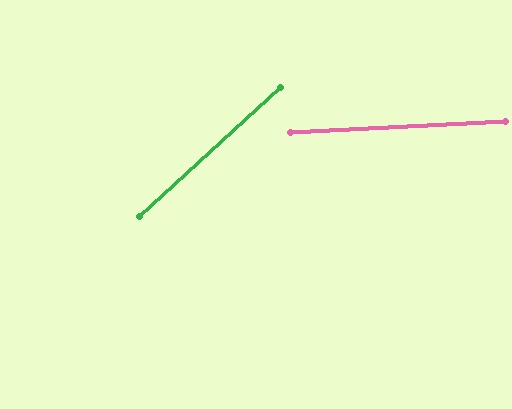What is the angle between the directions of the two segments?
Approximately 40 degrees.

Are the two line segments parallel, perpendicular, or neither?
Neither parallel nor perpendicular — they differ by about 40°.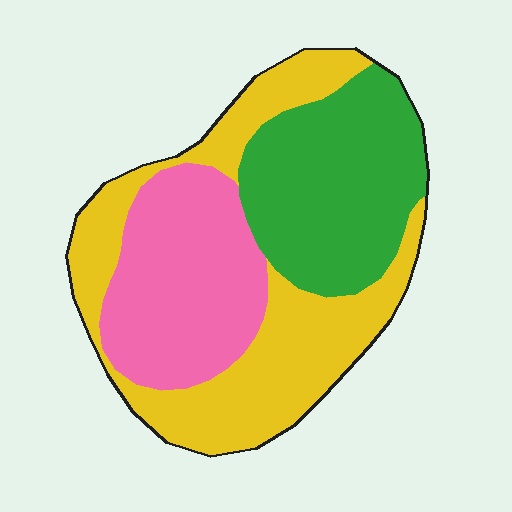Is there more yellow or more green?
Yellow.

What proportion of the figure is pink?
Pink takes up between a quarter and a half of the figure.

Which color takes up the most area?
Yellow, at roughly 40%.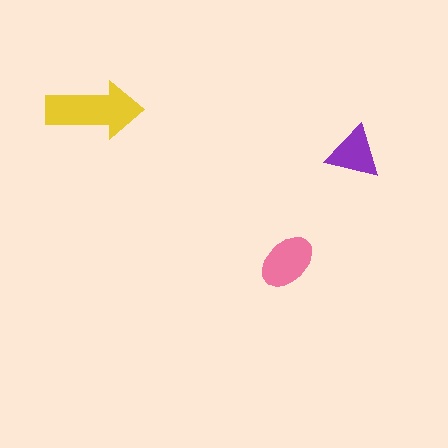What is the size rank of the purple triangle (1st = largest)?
3rd.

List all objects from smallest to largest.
The purple triangle, the pink ellipse, the yellow arrow.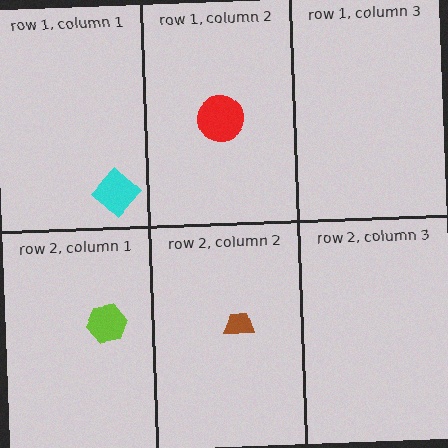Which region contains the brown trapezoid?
The row 2, column 2 region.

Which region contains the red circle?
The row 1, column 2 region.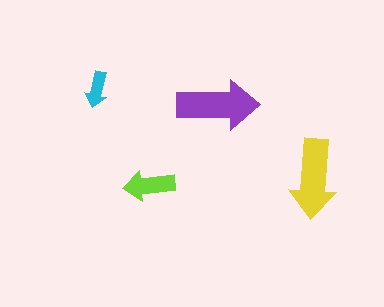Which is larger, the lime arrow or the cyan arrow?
The lime one.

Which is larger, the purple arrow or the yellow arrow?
The purple one.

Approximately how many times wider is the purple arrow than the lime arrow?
About 1.5 times wider.